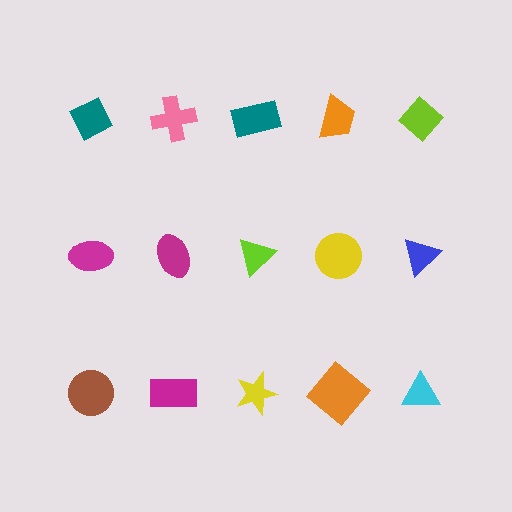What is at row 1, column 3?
A teal rectangle.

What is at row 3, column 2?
A magenta rectangle.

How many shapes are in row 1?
5 shapes.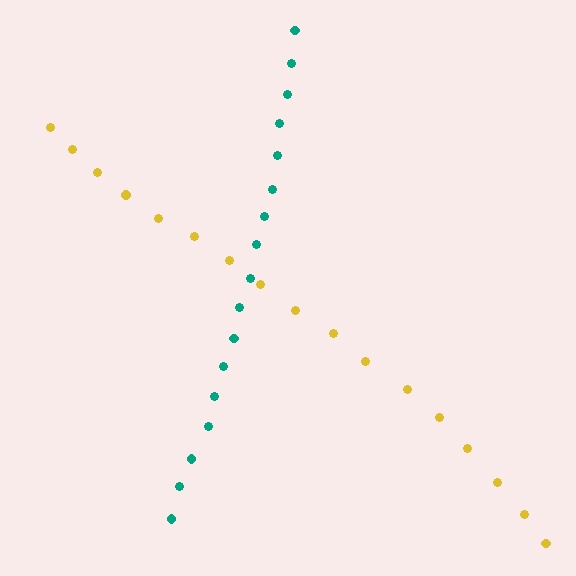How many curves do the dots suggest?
There are 2 distinct paths.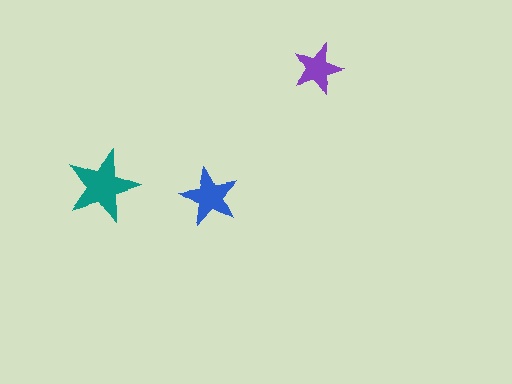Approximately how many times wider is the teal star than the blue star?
About 1.5 times wider.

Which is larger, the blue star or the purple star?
The blue one.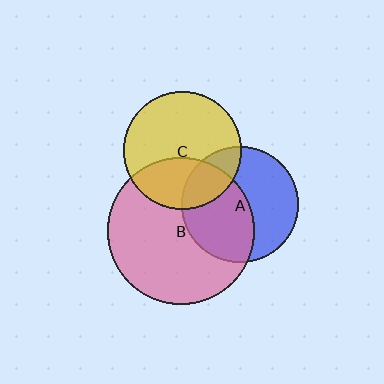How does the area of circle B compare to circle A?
Approximately 1.6 times.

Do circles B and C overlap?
Yes.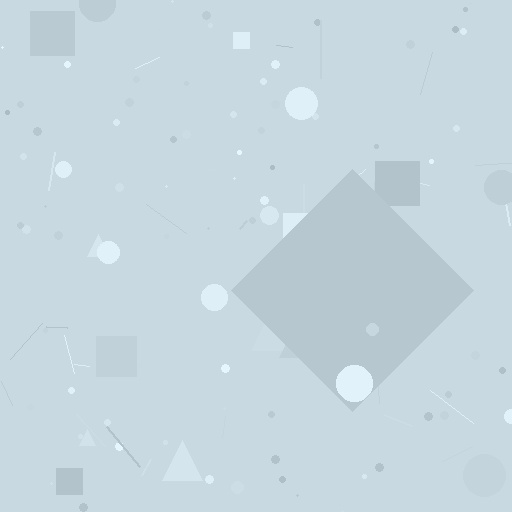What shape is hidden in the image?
A diamond is hidden in the image.